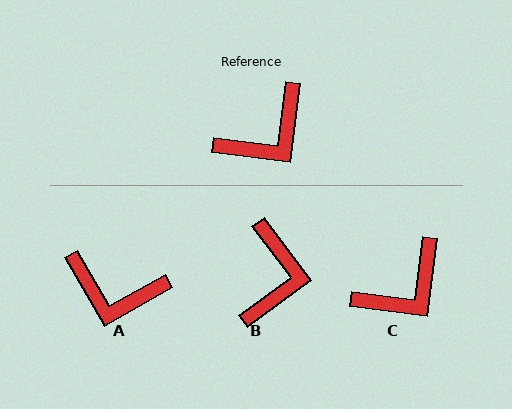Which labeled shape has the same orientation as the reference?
C.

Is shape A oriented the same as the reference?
No, it is off by about 53 degrees.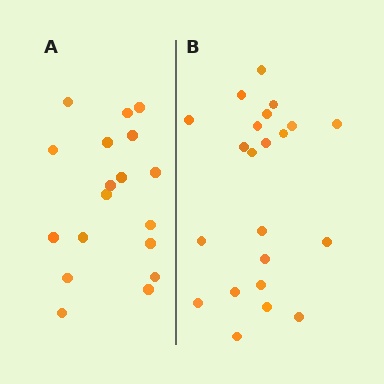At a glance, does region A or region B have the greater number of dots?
Region B (the right region) has more dots.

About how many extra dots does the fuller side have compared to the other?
Region B has about 4 more dots than region A.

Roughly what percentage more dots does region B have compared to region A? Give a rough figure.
About 20% more.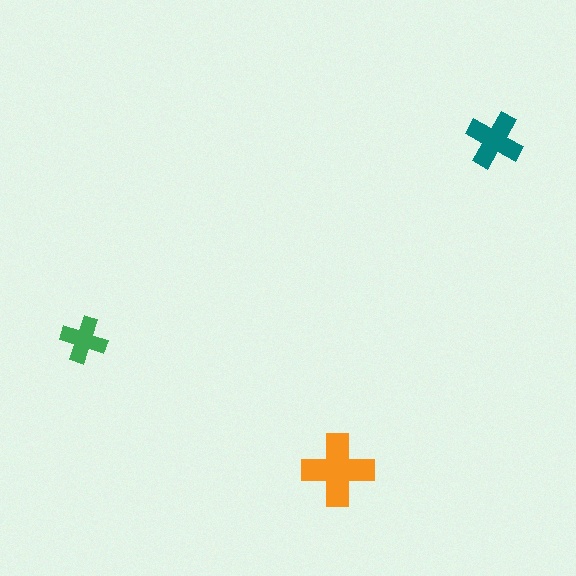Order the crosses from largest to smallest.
the orange one, the teal one, the green one.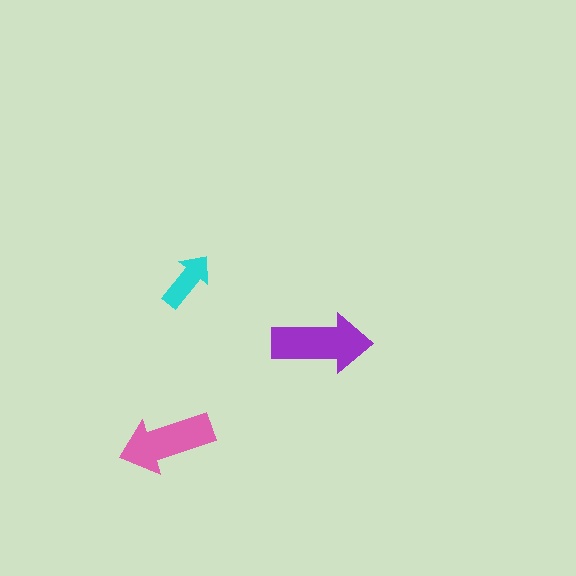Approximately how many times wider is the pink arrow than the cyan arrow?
About 1.5 times wider.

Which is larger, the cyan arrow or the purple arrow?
The purple one.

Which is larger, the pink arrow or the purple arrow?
The purple one.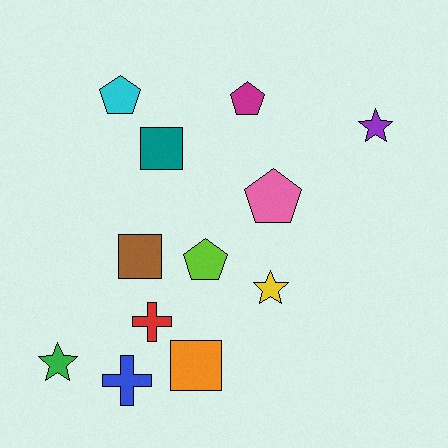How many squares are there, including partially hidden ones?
There are 3 squares.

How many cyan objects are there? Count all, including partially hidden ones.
There is 1 cyan object.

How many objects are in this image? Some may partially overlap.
There are 12 objects.